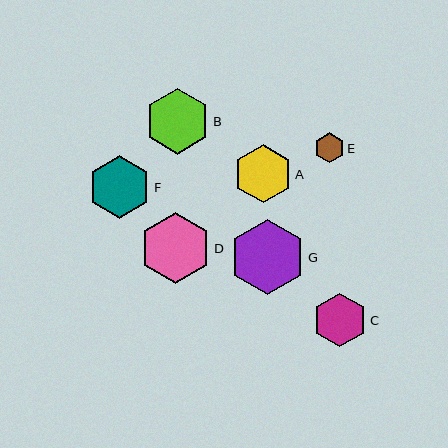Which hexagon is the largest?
Hexagon G is the largest with a size of approximately 76 pixels.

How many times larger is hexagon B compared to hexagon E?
Hexagon B is approximately 2.2 times the size of hexagon E.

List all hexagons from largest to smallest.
From largest to smallest: G, D, B, F, A, C, E.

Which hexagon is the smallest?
Hexagon E is the smallest with a size of approximately 30 pixels.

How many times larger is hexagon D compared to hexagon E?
Hexagon D is approximately 2.4 times the size of hexagon E.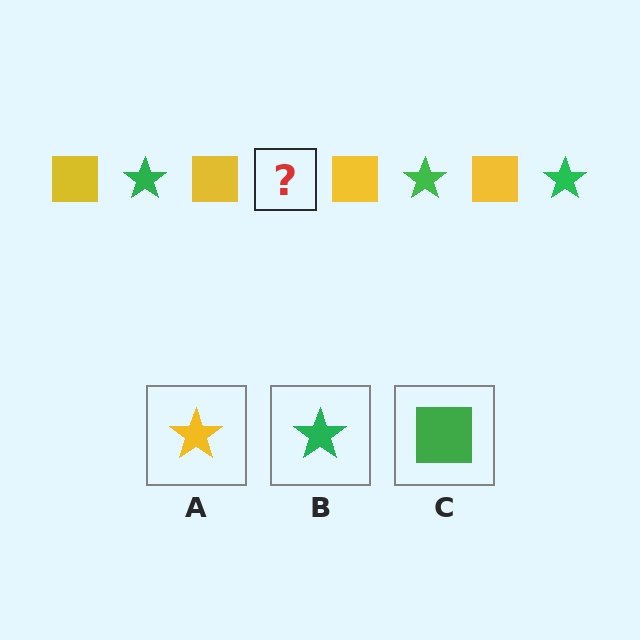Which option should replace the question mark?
Option B.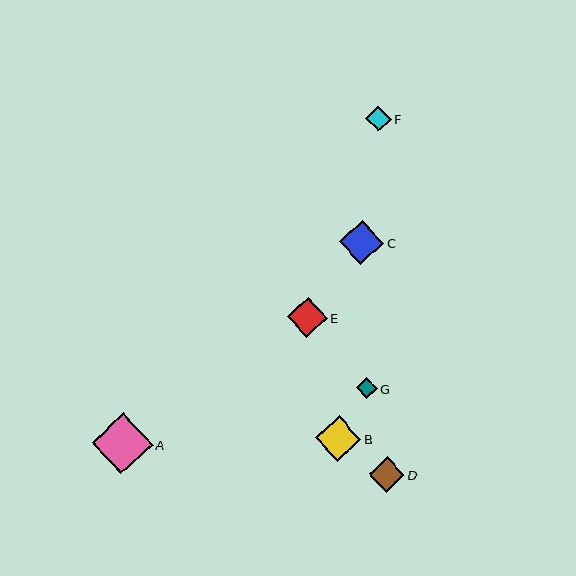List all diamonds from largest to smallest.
From largest to smallest: A, B, C, E, D, F, G.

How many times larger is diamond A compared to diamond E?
Diamond A is approximately 1.5 times the size of diamond E.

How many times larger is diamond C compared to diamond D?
Diamond C is approximately 1.2 times the size of diamond D.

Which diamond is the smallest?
Diamond G is the smallest with a size of approximately 21 pixels.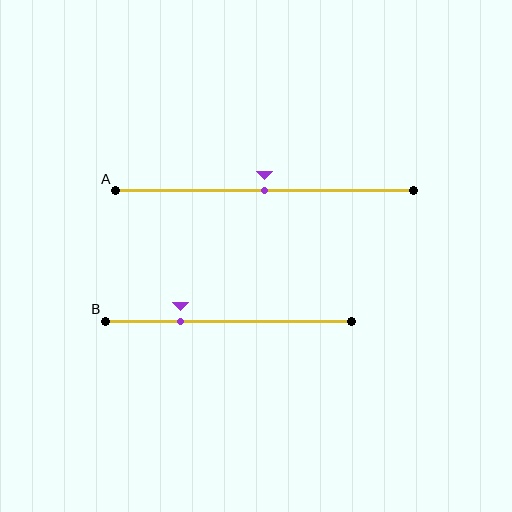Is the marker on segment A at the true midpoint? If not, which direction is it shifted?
Yes, the marker on segment A is at the true midpoint.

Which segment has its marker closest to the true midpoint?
Segment A has its marker closest to the true midpoint.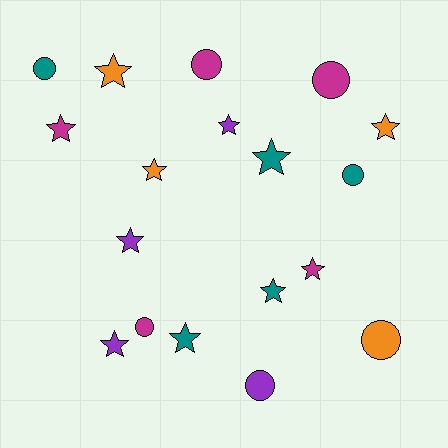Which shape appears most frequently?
Star, with 11 objects.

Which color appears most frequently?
Teal, with 5 objects.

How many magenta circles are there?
There are 3 magenta circles.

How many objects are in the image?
There are 18 objects.